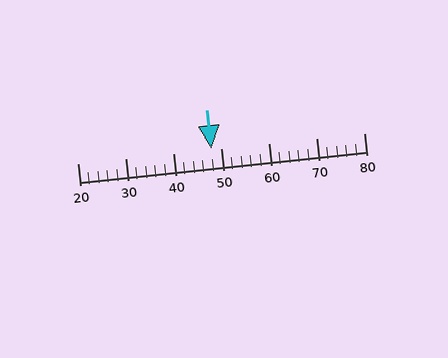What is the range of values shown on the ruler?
The ruler shows values from 20 to 80.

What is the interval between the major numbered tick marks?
The major tick marks are spaced 10 units apart.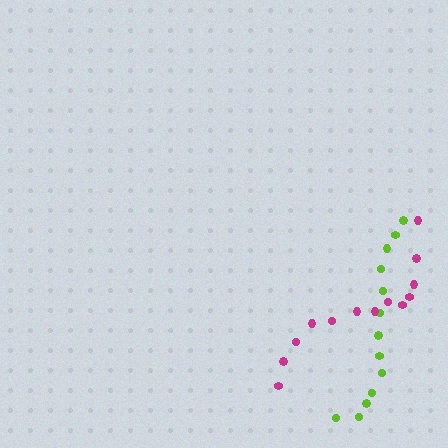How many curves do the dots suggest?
There are 2 distinct paths.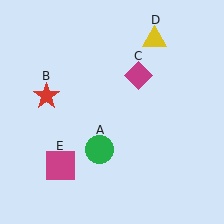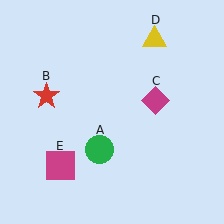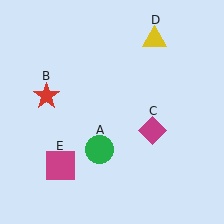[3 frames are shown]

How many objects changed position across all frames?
1 object changed position: magenta diamond (object C).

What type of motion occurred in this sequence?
The magenta diamond (object C) rotated clockwise around the center of the scene.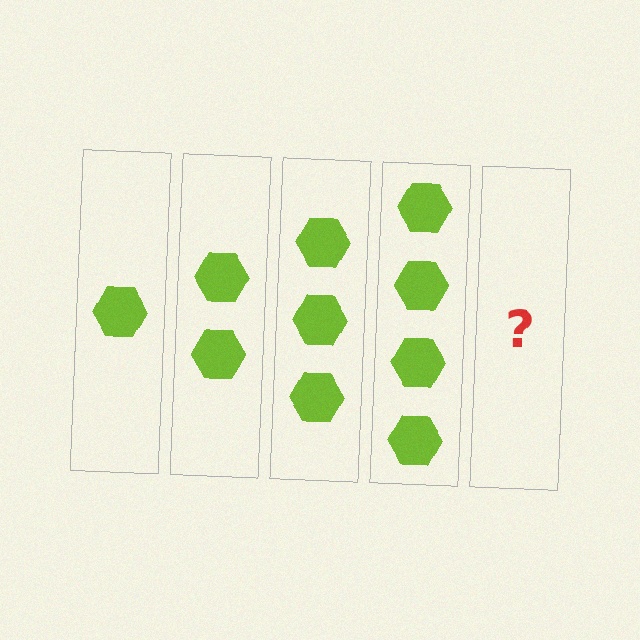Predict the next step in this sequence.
The next step is 5 hexagons.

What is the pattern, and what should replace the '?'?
The pattern is that each step adds one more hexagon. The '?' should be 5 hexagons.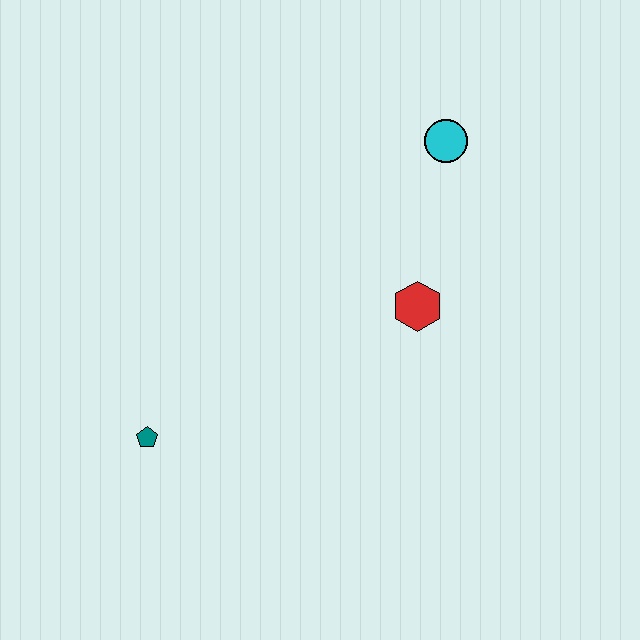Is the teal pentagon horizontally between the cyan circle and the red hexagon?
No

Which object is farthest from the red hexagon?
The teal pentagon is farthest from the red hexagon.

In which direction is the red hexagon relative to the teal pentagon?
The red hexagon is to the right of the teal pentagon.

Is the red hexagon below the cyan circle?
Yes